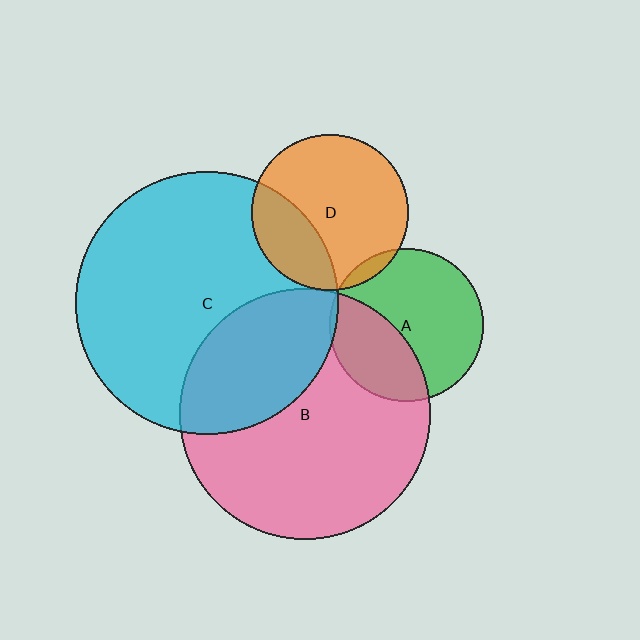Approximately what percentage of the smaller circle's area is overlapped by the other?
Approximately 30%.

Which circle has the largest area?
Circle C (cyan).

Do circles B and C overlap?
Yes.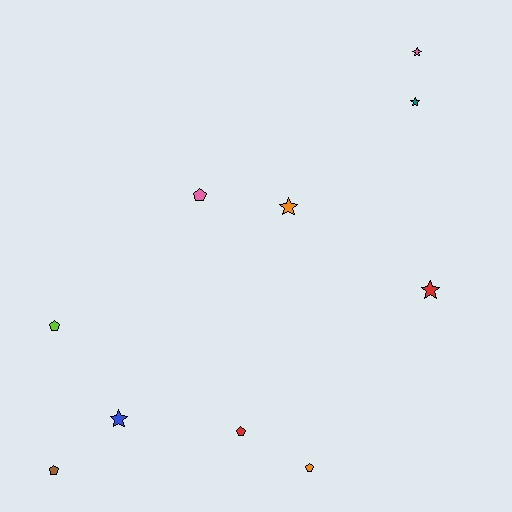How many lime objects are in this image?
There is 1 lime object.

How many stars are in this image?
There are 5 stars.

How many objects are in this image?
There are 10 objects.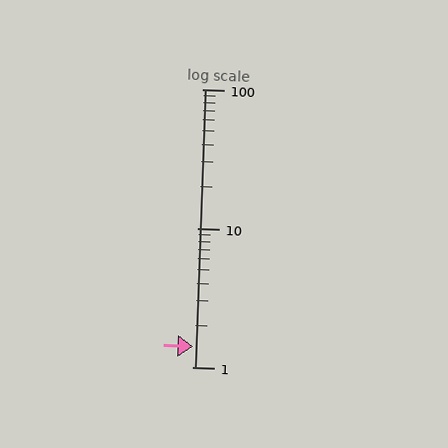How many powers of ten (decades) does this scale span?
The scale spans 2 decades, from 1 to 100.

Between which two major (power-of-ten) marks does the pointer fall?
The pointer is between 1 and 10.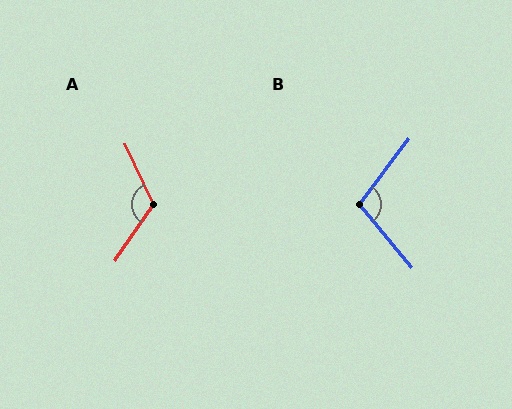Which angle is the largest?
A, at approximately 121 degrees.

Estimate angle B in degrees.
Approximately 103 degrees.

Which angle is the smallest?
B, at approximately 103 degrees.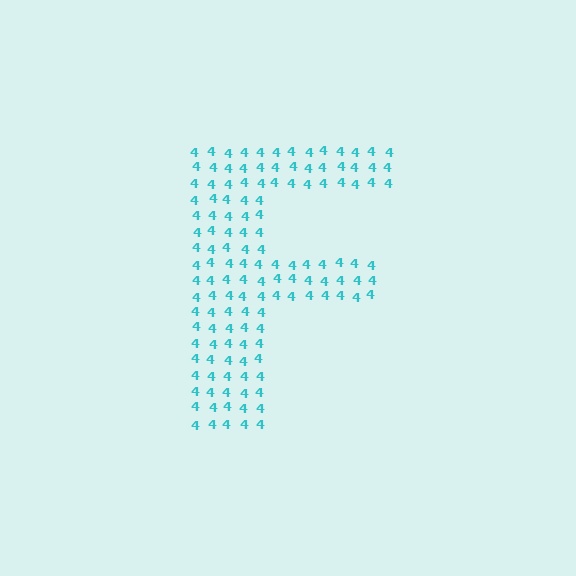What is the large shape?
The large shape is the letter F.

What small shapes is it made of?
It is made of small digit 4's.